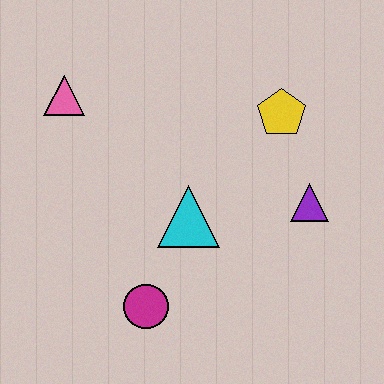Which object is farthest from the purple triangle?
The pink triangle is farthest from the purple triangle.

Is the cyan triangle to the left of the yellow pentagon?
Yes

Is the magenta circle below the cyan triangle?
Yes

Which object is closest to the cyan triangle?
The magenta circle is closest to the cyan triangle.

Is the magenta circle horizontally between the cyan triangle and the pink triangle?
Yes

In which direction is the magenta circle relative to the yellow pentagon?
The magenta circle is below the yellow pentagon.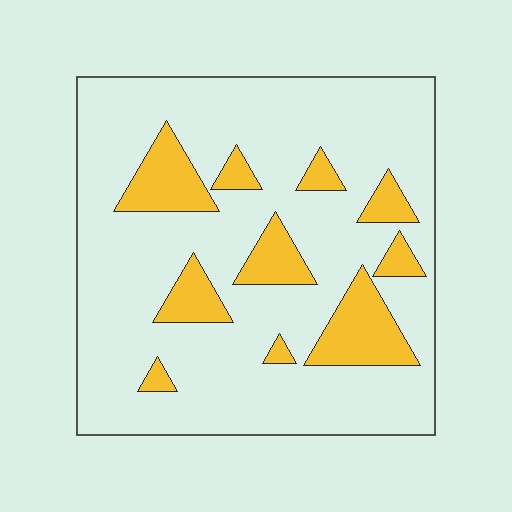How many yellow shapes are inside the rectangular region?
10.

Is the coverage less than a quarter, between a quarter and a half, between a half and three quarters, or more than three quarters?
Less than a quarter.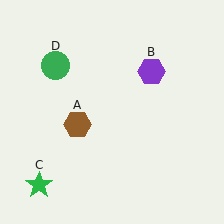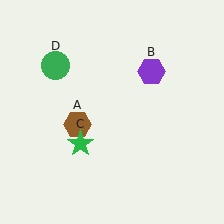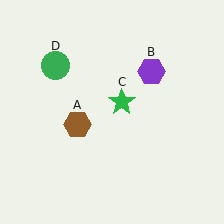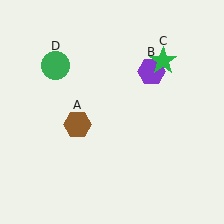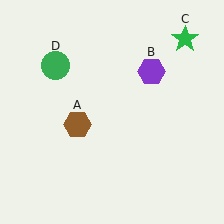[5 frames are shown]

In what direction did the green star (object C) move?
The green star (object C) moved up and to the right.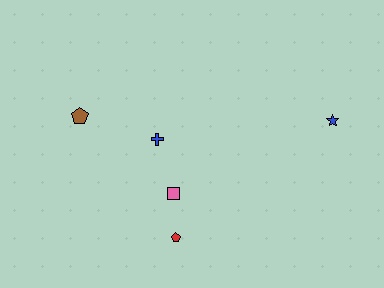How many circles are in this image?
There are no circles.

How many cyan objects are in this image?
There are no cyan objects.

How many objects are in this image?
There are 5 objects.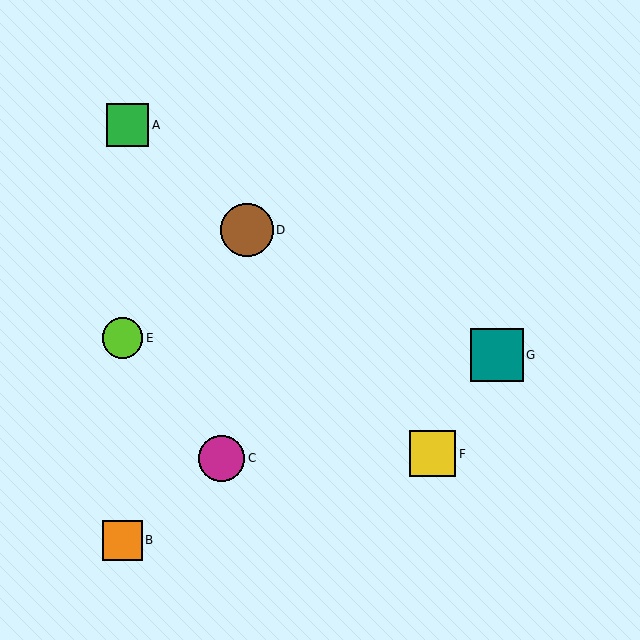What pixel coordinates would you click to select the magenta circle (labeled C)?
Click at (221, 458) to select the magenta circle C.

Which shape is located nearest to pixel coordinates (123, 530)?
The orange square (labeled B) at (122, 540) is nearest to that location.